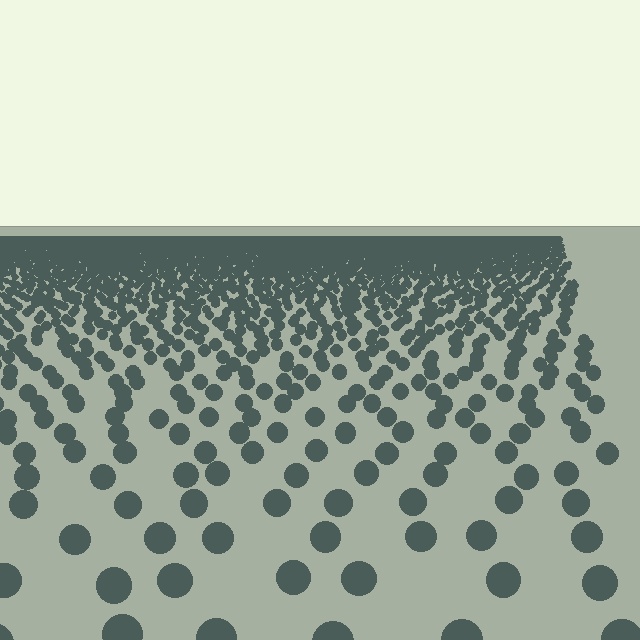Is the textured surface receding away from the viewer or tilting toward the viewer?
The surface is receding away from the viewer. Texture elements get smaller and denser toward the top.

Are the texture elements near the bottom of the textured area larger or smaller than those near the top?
Larger. Near the bottom, elements are closer to the viewer and appear at a bigger on-screen size.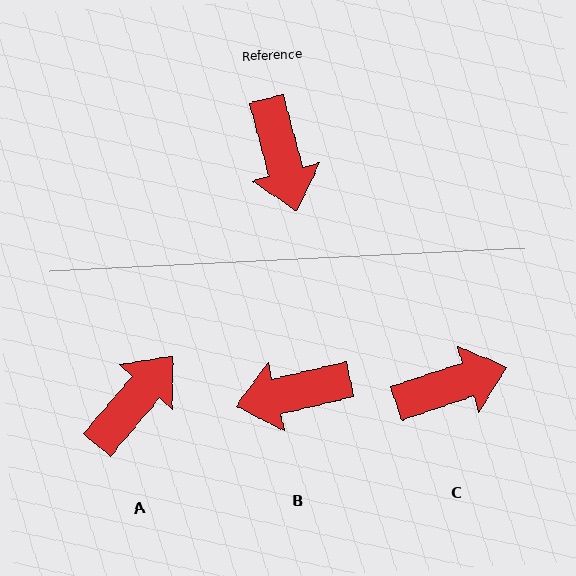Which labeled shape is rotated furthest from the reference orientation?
A, about 124 degrees away.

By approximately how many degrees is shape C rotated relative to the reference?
Approximately 93 degrees counter-clockwise.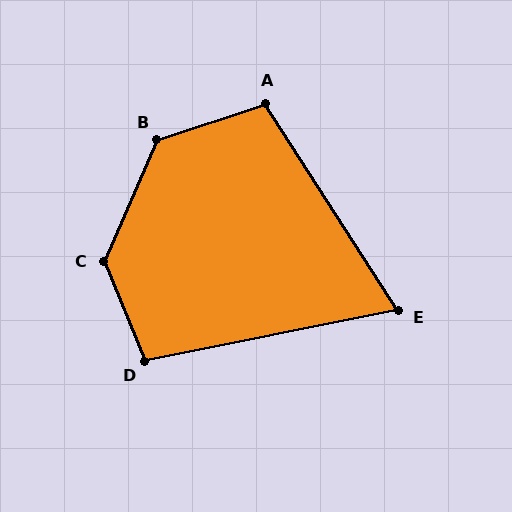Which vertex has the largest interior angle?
C, at approximately 133 degrees.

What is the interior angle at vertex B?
Approximately 132 degrees (obtuse).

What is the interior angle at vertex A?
Approximately 104 degrees (obtuse).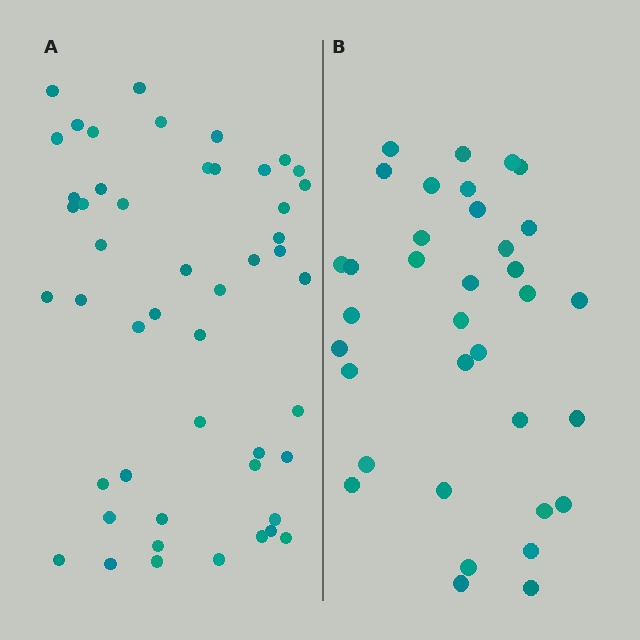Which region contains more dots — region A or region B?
Region A (the left region) has more dots.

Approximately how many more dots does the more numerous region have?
Region A has approximately 15 more dots than region B.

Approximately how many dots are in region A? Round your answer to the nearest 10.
About 50 dots. (The exact count is 49, which rounds to 50.)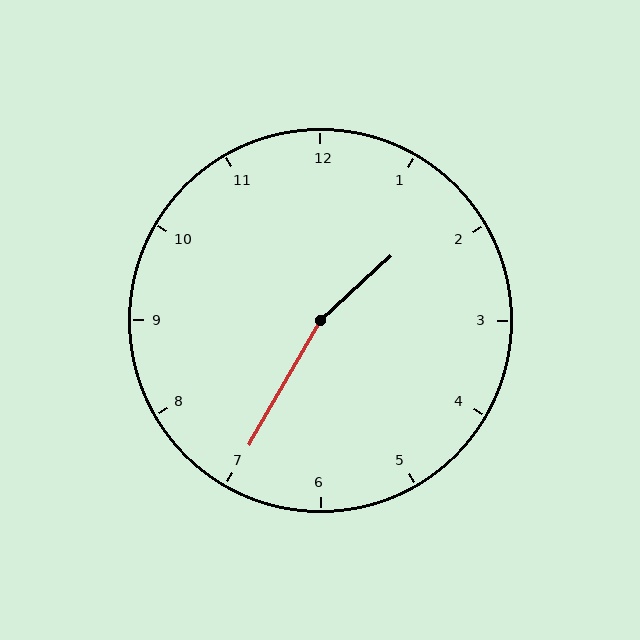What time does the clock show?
1:35.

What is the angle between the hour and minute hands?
Approximately 162 degrees.